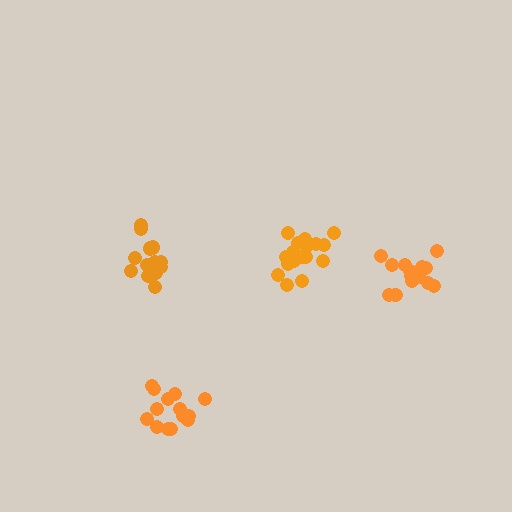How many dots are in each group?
Group 1: 14 dots, Group 2: 14 dots, Group 3: 16 dots, Group 4: 19 dots (63 total).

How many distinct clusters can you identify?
There are 4 distinct clusters.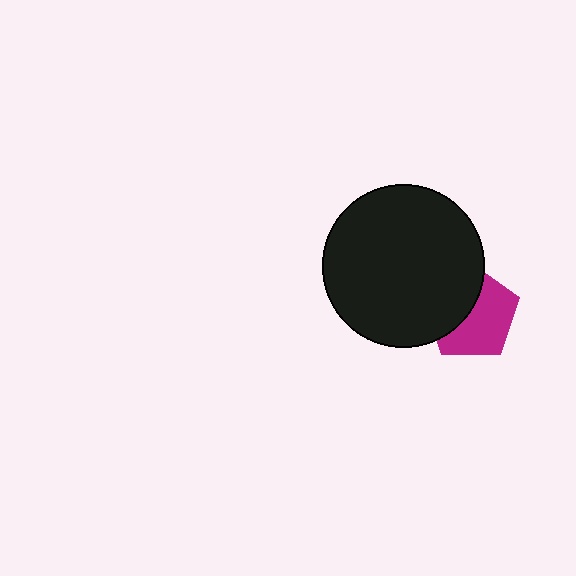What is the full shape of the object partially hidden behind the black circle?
The partially hidden object is a magenta pentagon.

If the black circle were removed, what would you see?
You would see the complete magenta pentagon.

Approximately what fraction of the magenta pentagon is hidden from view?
Roughly 43% of the magenta pentagon is hidden behind the black circle.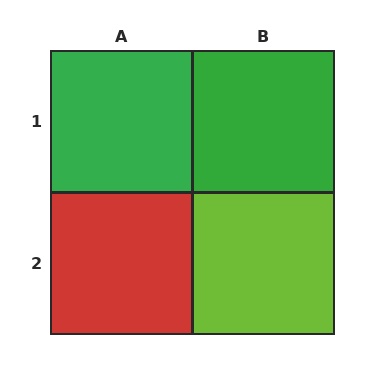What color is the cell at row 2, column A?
Red.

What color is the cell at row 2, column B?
Lime.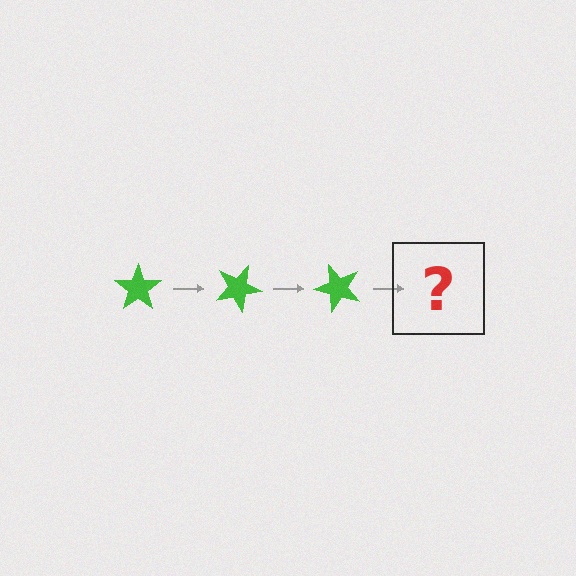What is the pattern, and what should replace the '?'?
The pattern is that the star rotates 25 degrees each step. The '?' should be a green star rotated 75 degrees.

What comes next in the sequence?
The next element should be a green star rotated 75 degrees.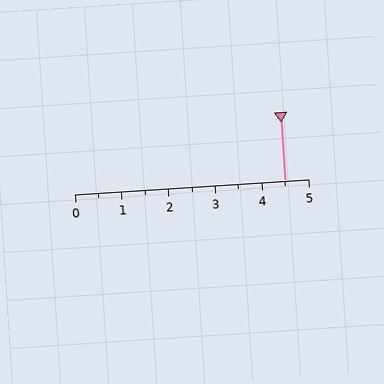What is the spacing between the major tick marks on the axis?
The major ticks are spaced 1 apart.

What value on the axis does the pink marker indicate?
The marker indicates approximately 4.5.